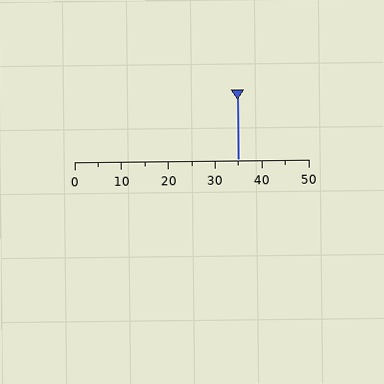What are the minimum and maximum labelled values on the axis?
The axis runs from 0 to 50.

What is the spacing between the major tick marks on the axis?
The major ticks are spaced 10 apart.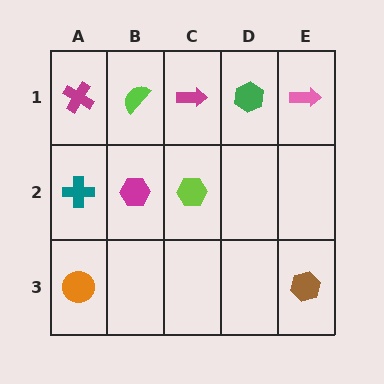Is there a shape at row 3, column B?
No, that cell is empty.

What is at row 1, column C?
A magenta arrow.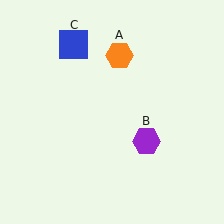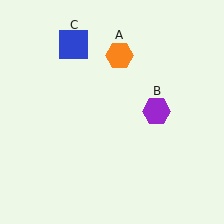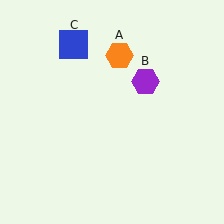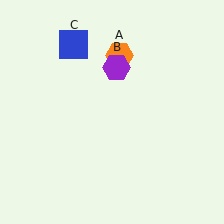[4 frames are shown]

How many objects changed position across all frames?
1 object changed position: purple hexagon (object B).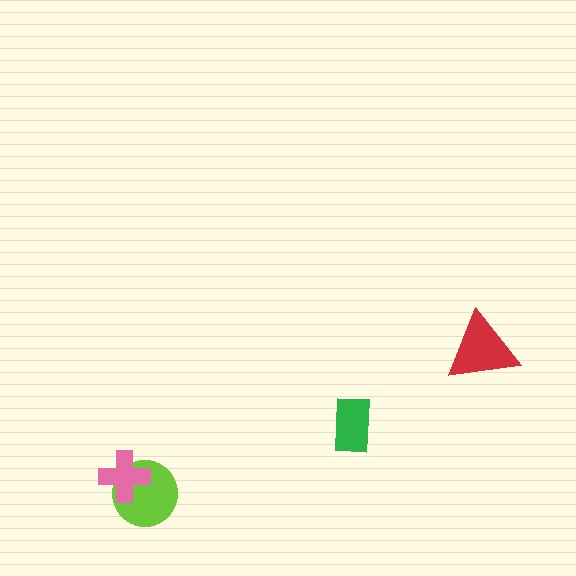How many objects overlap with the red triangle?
0 objects overlap with the red triangle.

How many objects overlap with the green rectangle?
0 objects overlap with the green rectangle.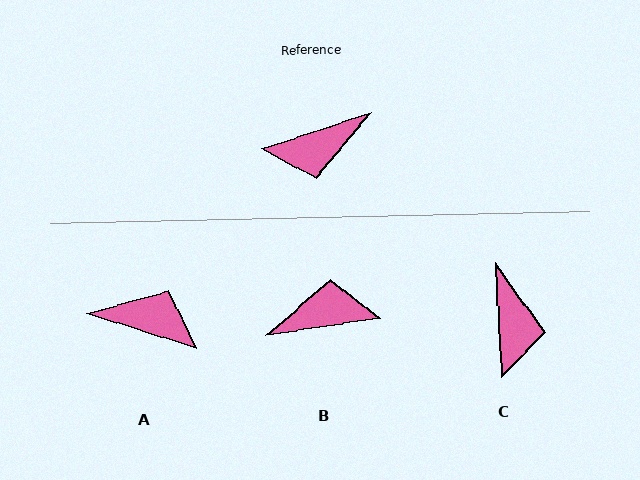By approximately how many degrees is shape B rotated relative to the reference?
Approximately 170 degrees counter-clockwise.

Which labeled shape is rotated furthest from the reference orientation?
B, about 170 degrees away.